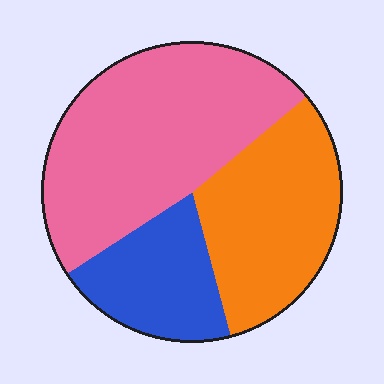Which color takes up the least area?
Blue, at roughly 20%.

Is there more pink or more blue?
Pink.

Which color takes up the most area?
Pink, at roughly 50%.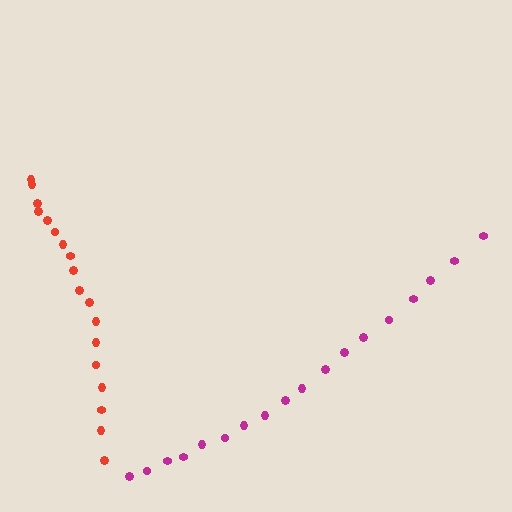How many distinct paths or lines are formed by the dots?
There are 2 distinct paths.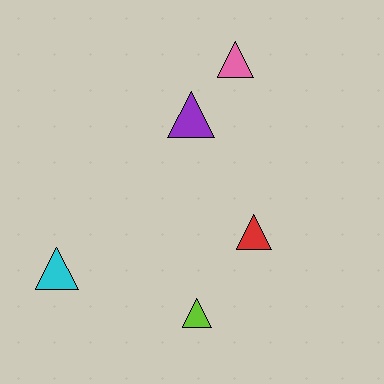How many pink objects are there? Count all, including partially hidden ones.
There is 1 pink object.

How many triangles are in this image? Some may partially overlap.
There are 5 triangles.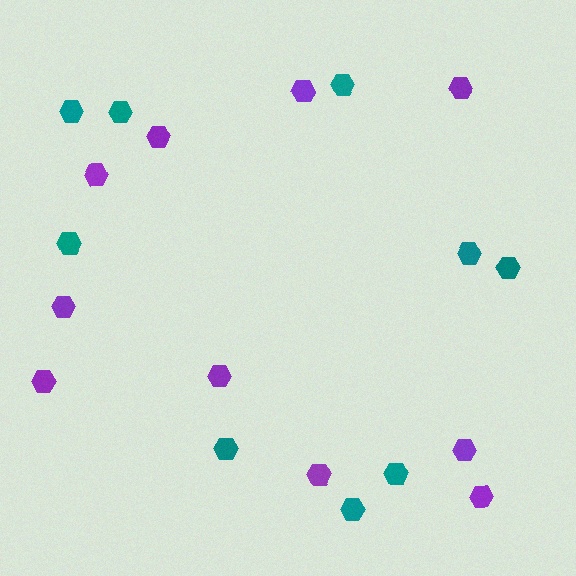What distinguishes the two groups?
There are 2 groups: one group of teal hexagons (9) and one group of purple hexagons (10).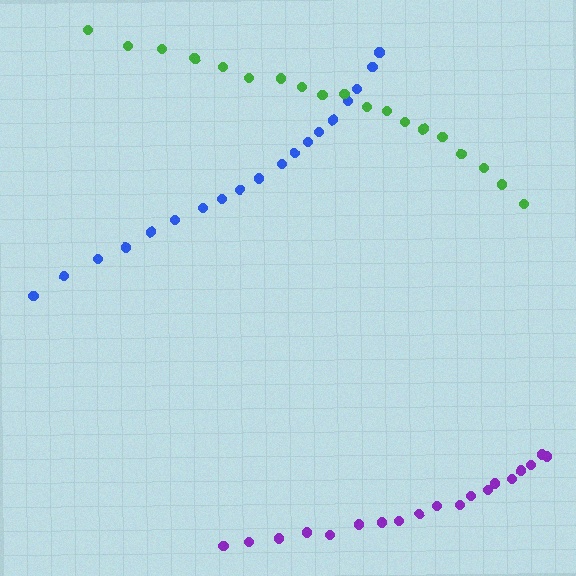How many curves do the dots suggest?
There are 3 distinct paths.